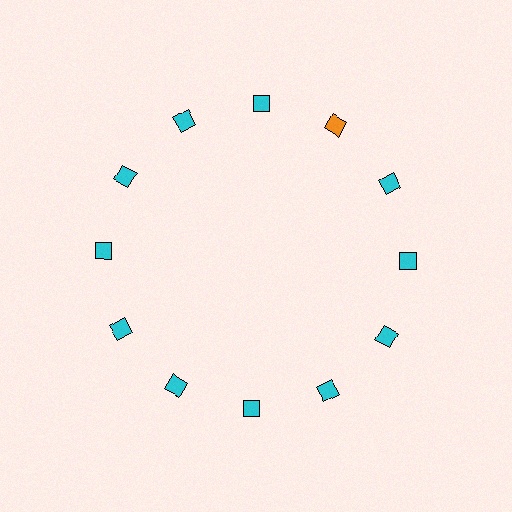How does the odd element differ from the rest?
It has a different color: orange instead of cyan.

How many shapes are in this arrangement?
There are 12 shapes arranged in a ring pattern.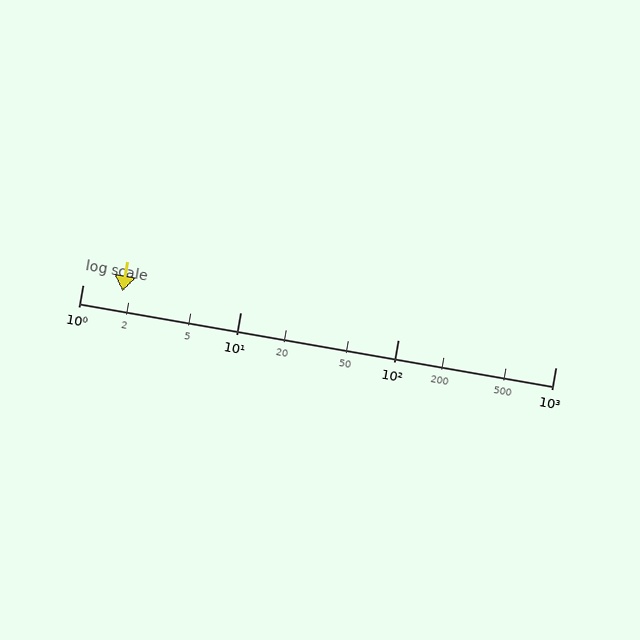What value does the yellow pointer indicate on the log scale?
The pointer indicates approximately 1.8.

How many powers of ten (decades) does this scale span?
The scale spans 3 decades, from 1 to 1000.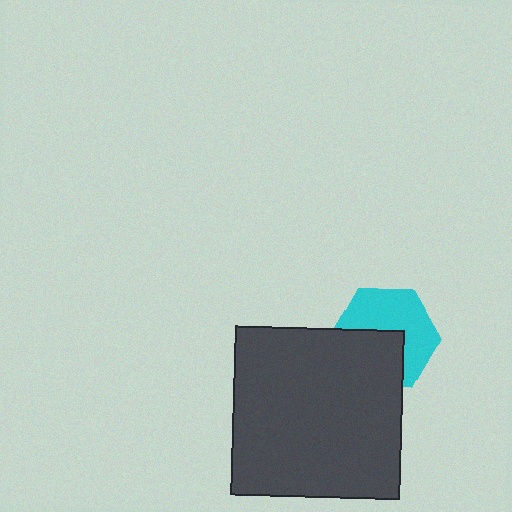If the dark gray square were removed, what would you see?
You would see the complete cyan hexagon.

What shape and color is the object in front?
The object in front is a dark gray square.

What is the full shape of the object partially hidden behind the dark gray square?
The partially hidden object is a cyan hexagon.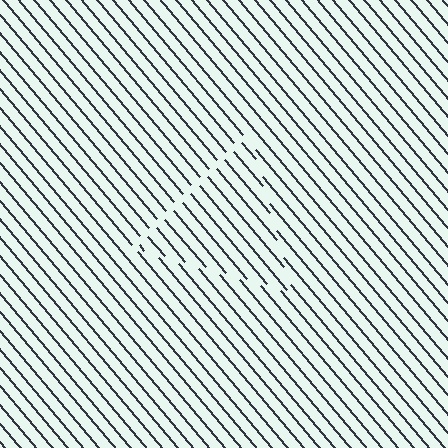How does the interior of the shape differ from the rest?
The interior of the shape contains the same grating, shifted by half a period — the contour is defined by the phase discontinuity where line-ends from the inner and outer gratings abut.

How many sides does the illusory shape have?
3 sides — the line-ends trace a triangle.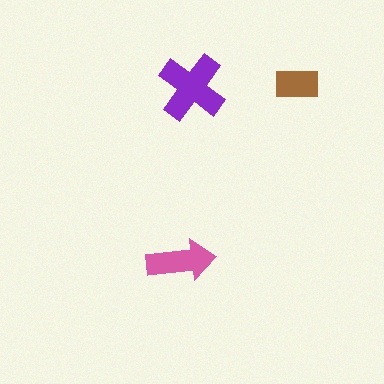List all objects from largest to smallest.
The purple cross, the pink arrow, the brown rectangle.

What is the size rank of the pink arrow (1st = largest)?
2nd.